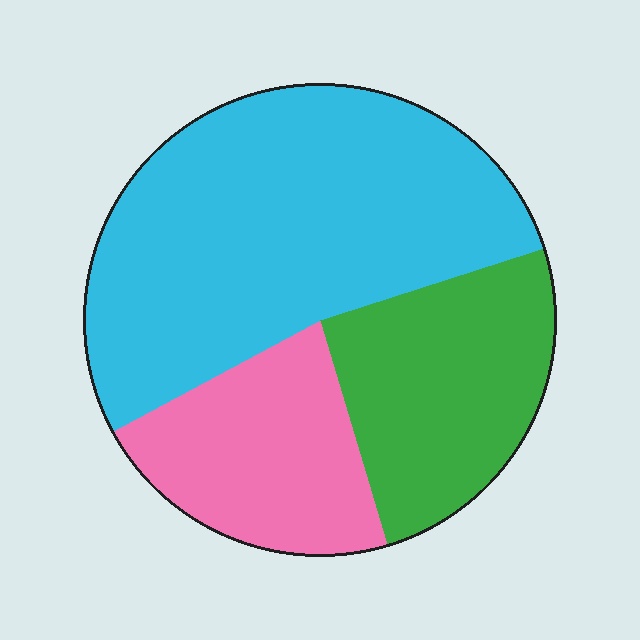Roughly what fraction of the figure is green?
Green takes up about one quarter (1/4) of the figure.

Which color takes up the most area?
Cyan, at roughly 55%.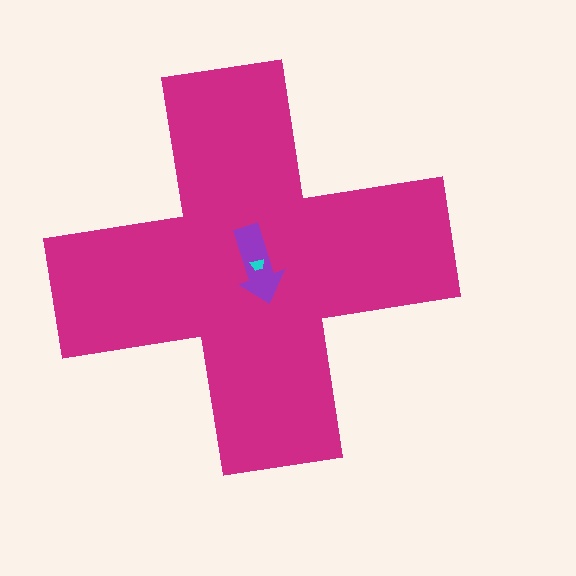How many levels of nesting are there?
3.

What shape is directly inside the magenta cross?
The purple arrow.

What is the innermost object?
The cyan trapezoid.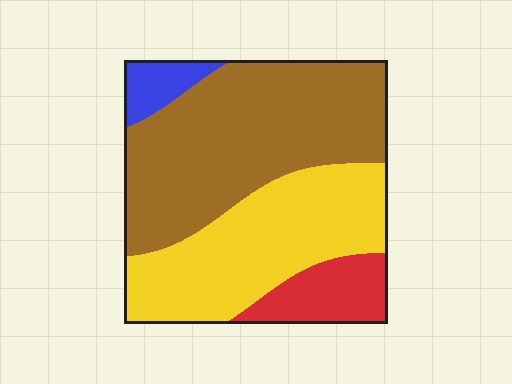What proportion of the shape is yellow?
Yellow takes up between a third and a half of the shape.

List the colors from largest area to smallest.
From largest to smallest: brown, yellow, red, blue.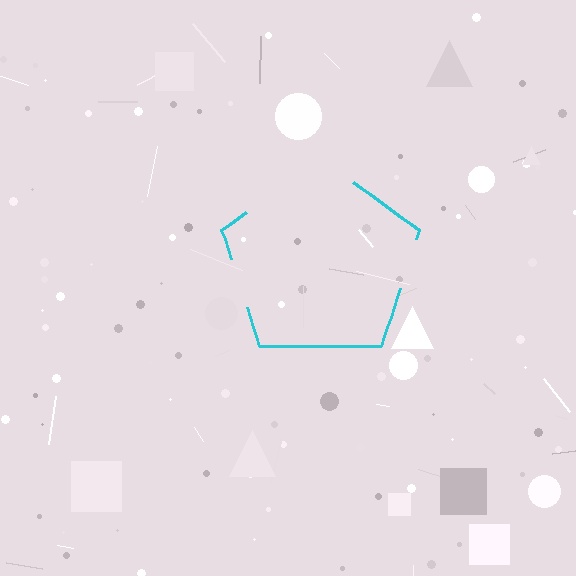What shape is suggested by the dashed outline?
The dashed outline suggests a pentagon.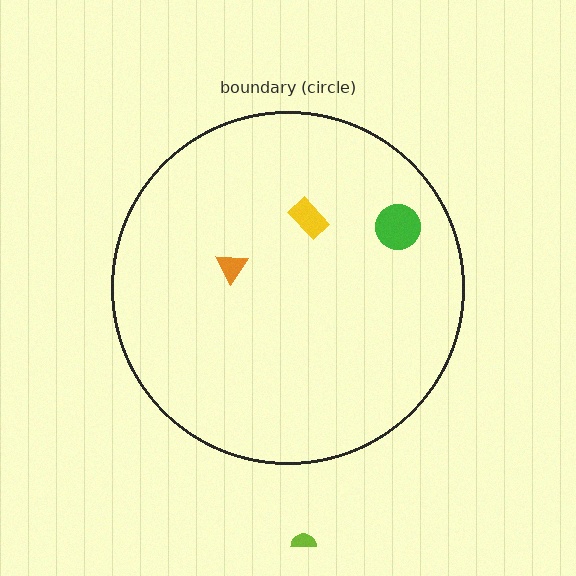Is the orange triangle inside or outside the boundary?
Inside.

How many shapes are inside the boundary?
3 inside, 1 outside.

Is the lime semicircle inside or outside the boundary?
Outside.